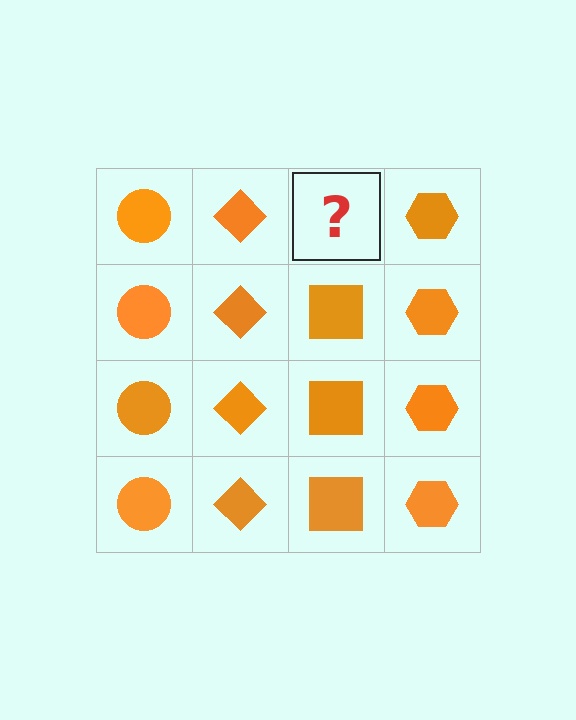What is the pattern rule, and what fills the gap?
The rule is that each column has a consistent shape. The gap should be filled with an orange square.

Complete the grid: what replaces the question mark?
The question mark should be replaced with an orange square.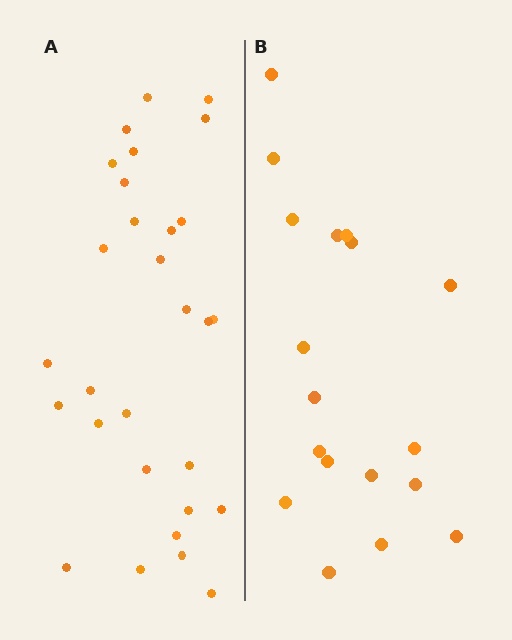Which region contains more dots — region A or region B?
Region A (the left region) has more dots.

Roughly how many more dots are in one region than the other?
Region A has roughly 12 or so more dots than region B.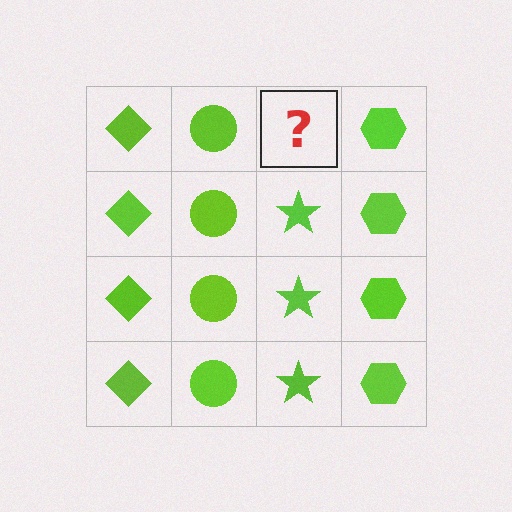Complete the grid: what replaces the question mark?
The question mark should be replaced with a lime star.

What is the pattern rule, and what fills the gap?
The rule is that each column has a consistent shape. The gap should be filled with a lime star.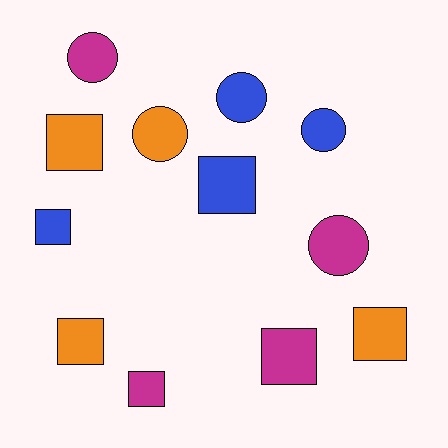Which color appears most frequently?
Magenta, with 4 objects.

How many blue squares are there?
There are 2 blue squares.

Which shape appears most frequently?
Square, with 7 objects.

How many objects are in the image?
There are 12 objects.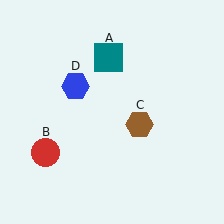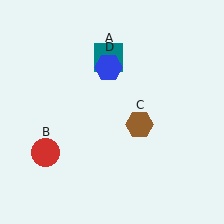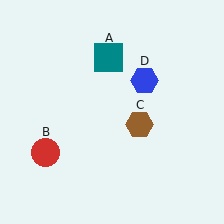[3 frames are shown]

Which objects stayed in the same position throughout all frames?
Teal square (object A) and red circle (object B) and brown hexagon (object C) remained stationary.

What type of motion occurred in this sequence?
The blue hexagon (object D) rotated clockwise around the center of the scene.